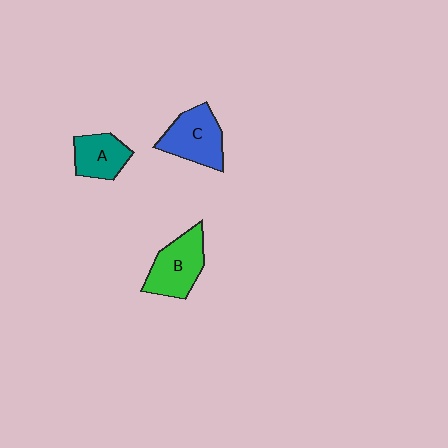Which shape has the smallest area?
Shape A (teal).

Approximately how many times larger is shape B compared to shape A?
Approximately 1.3 times.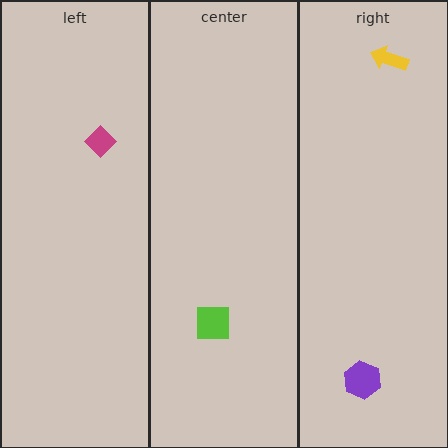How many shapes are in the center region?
1.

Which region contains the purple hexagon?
The right region.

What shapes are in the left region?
The magenta diamond.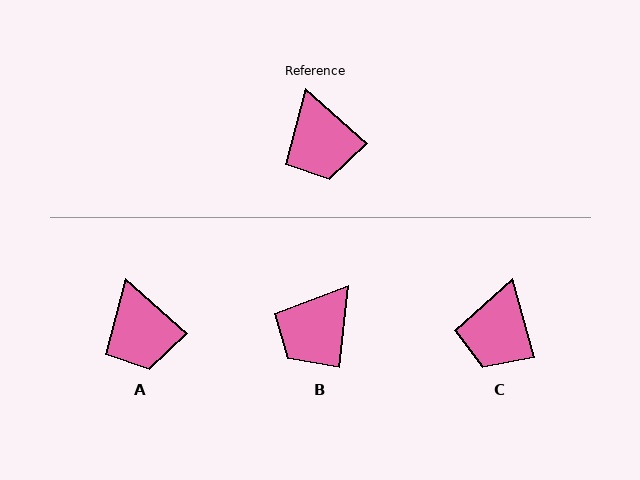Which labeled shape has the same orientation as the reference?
A.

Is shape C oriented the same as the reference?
No, it is off by about 33 degrees.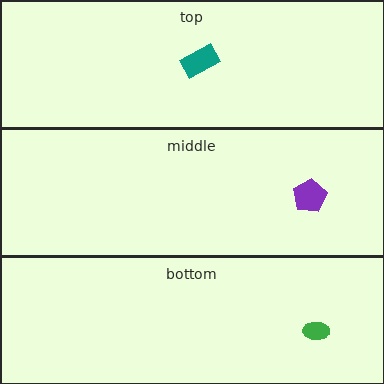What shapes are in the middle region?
The purple pentagon.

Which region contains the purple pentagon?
The middle region.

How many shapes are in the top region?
1.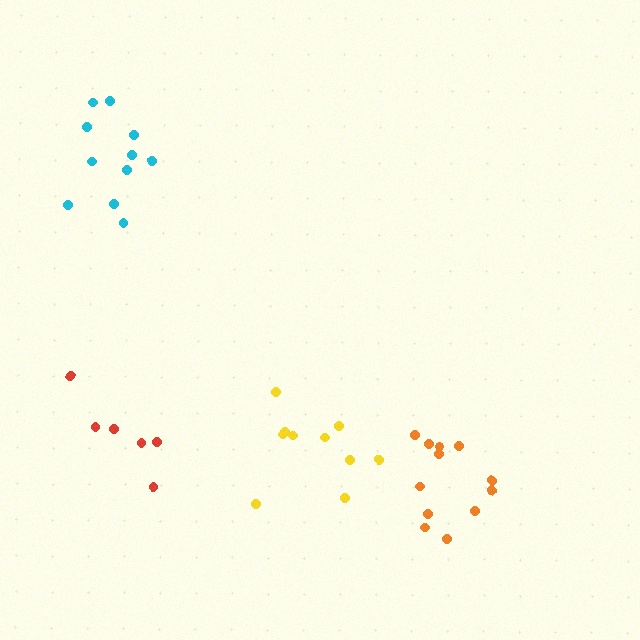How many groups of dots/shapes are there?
There are 4 groups.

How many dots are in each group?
Group 1: 12 dots, Group 2: 10 dots, Group 3: 6 dots, Group 4: 11 dots (39 total).